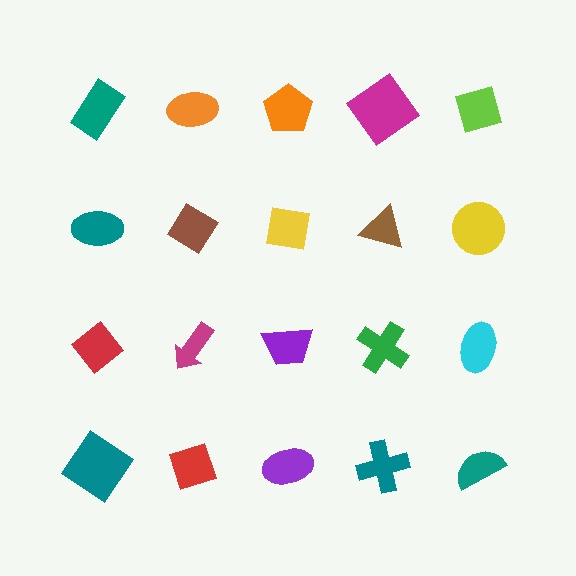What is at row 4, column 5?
A teal semicircle.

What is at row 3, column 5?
A cyan ellipse.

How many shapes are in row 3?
5 shapes.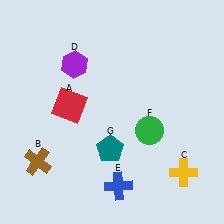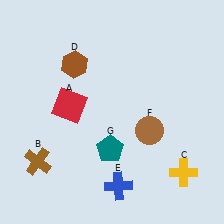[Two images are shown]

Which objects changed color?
D changed from purple to brown. F changed from green to brown.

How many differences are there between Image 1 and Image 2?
There are 2 differences between the two images.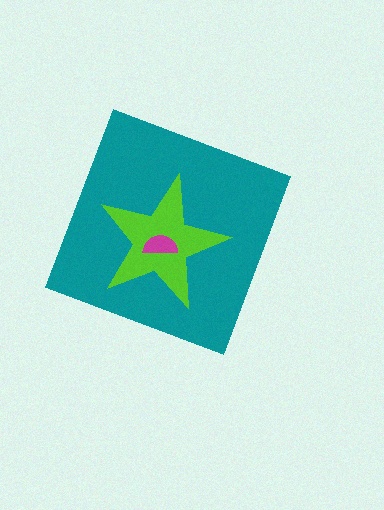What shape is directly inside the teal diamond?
The lime star.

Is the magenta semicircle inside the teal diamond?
Yes.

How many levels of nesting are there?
3.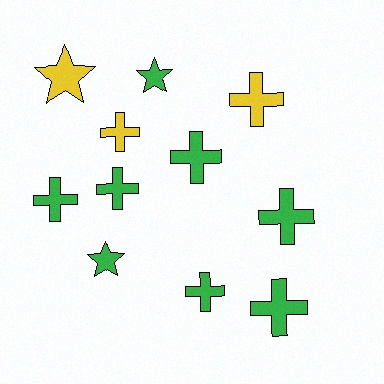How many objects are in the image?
There are 11 objects.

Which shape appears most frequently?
Cross, with 8 objects.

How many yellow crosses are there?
There are 2 yellow crosses.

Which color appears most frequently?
Green, with 8 objects.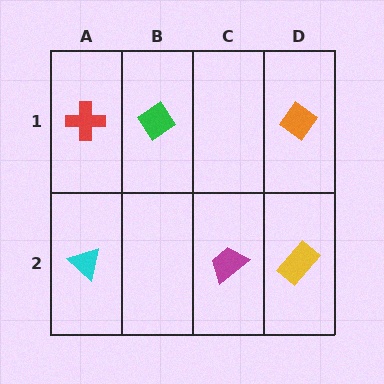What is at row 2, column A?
A cyan triangle.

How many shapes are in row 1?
3 shapes.